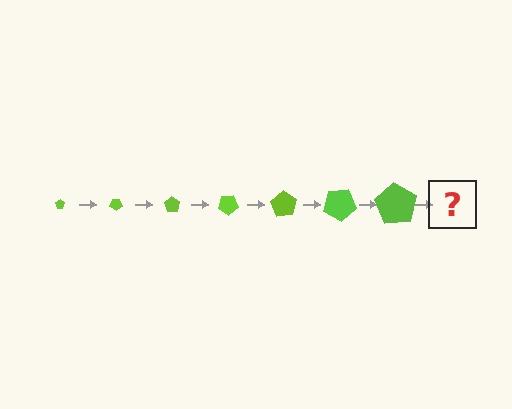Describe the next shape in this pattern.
It should be a pentagon, larger than the previous one and rotated 245 degrees from the start.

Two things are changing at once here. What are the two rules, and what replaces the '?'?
The two rules are that the pentagon grows larger each step and it rotates 35 degrees each step. The '?' should be a pentagon, larger than the previous one and rotated 245 degrees from the start.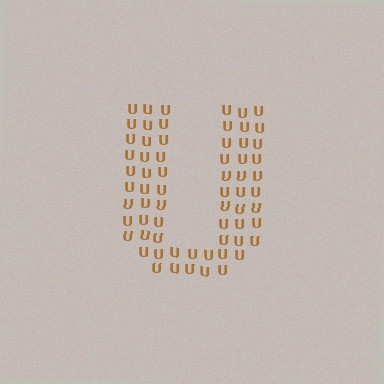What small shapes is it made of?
It is made of small letter U's.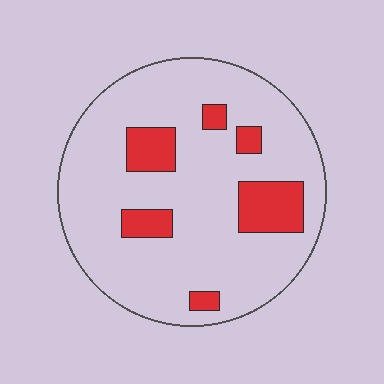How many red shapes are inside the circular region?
6.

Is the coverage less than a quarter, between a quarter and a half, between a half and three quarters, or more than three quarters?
Less than a quarter.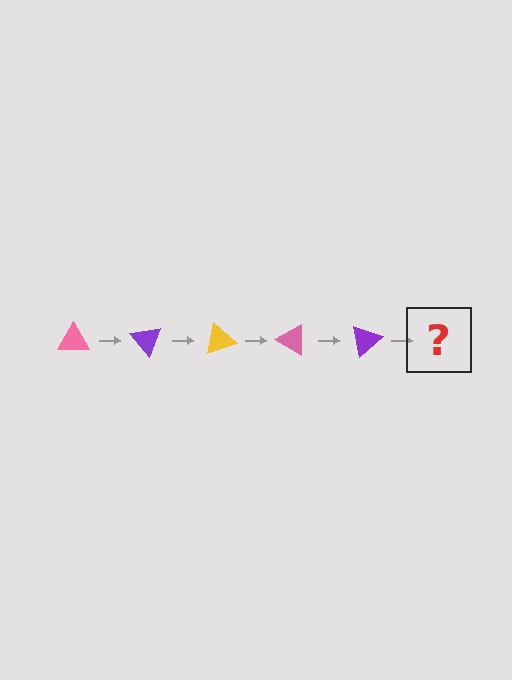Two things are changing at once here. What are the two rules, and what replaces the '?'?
The two rules are that it rotates 50 degrees each step and the color cycles through pink, purple, and yellow. The '?' should be a yellow triangle, rotated 250 degrees from the start.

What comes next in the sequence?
The next element should be a yellow triangle, rotated 250 degrees from the start.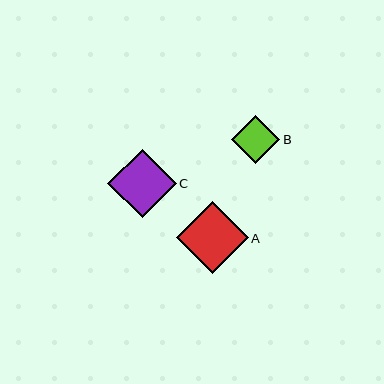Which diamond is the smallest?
Diamond B is the smallest with a size of approximately 48 pixels.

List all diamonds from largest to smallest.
From largest to smallest: A, C, B.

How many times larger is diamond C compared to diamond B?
Diamond C is approximately 1.4 times the size of diamond B.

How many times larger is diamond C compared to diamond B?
Diamond C is approximately 1.4 times the size of diamond B.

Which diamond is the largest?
Diamond A is the largest with a size of approximately 72 pixels.